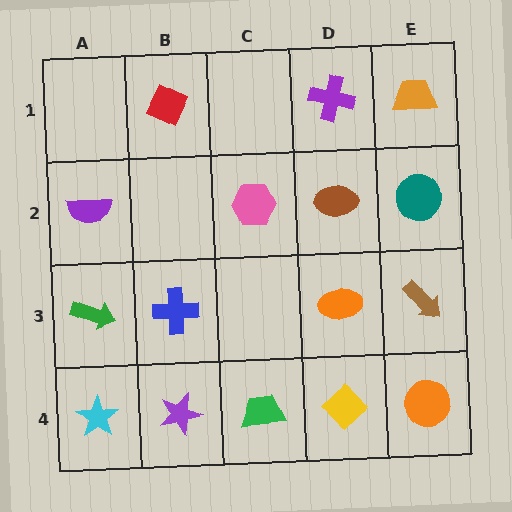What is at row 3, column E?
A brown arrow.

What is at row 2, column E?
A teal circle.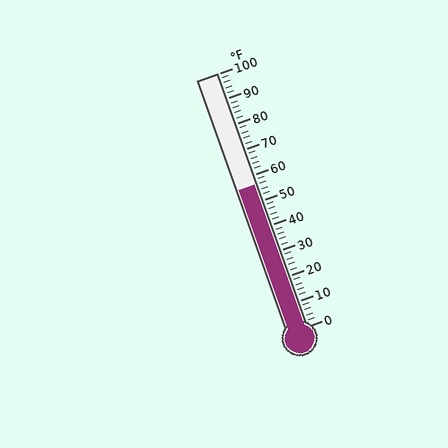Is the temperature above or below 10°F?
The temperature is above 10°F.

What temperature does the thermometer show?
The thermometer shows approximately 56°F.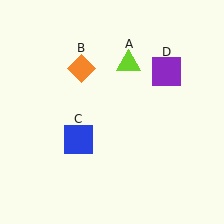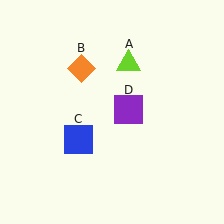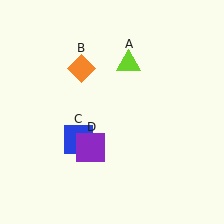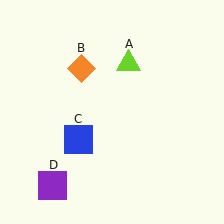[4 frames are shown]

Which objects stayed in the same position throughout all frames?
Lime triangle (object A) and orange diamond (object B) and blue square (object C) remained stationary.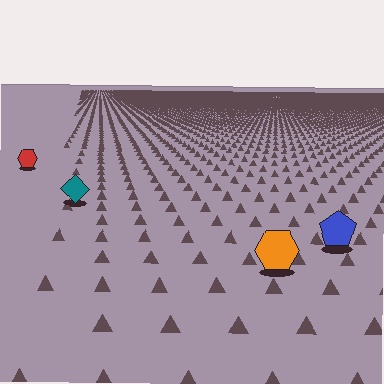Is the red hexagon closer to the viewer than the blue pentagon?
No. The blue pentagon is closer — you can tell from the texture gradient: the ground texture is coarser near it.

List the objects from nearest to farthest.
From nearest to farthest: the orange hexagon, the blue pentagon, the teal diamond, the red hexagon.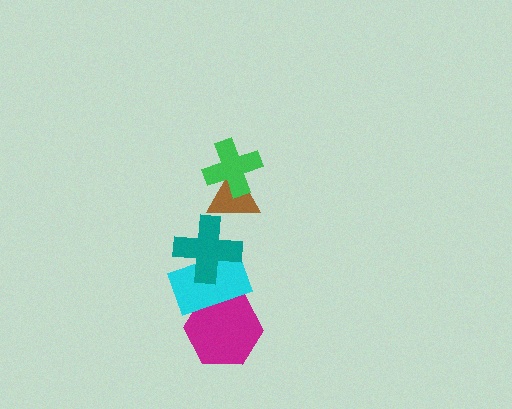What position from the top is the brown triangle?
The brown triangle is 2nd from the top.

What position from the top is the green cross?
The green cross is 1st from the top.